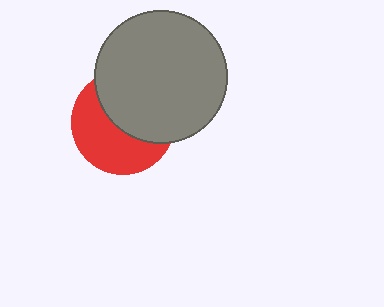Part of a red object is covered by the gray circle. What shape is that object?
It is a circle.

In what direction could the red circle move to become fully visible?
The red circle could move toward the lower-left. That would shift it out from behind the gray circle entirely.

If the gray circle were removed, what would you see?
You would see the complete red circle.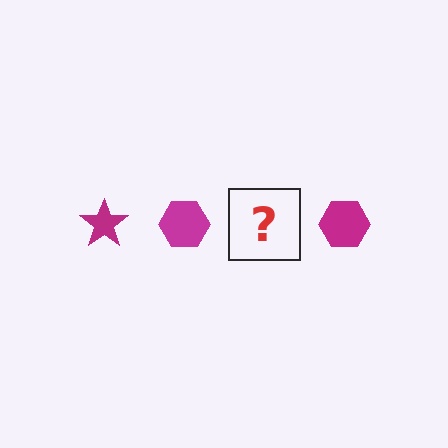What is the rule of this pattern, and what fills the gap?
The rule is that the pattern cycles through star, hexagon shapes in magenta. The gap should be filled with a magenta star.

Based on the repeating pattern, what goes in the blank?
The blank should be a magenta star.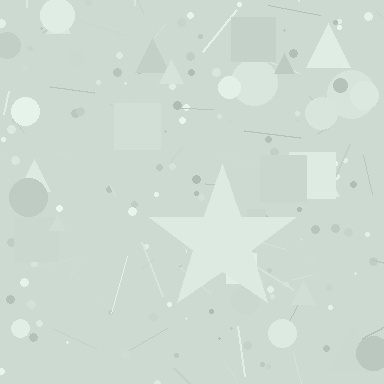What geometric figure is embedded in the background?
A star is embedded in the background.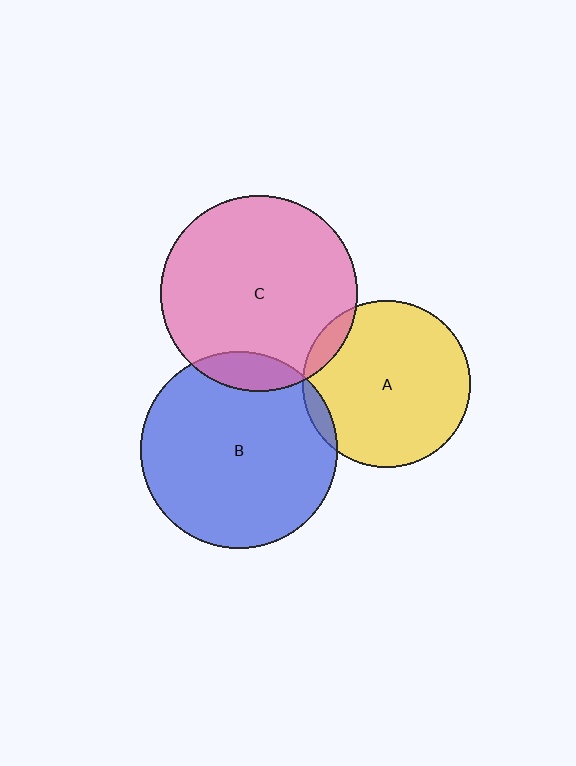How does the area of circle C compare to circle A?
Approximately 1.4 times.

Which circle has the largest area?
Circle B (blue).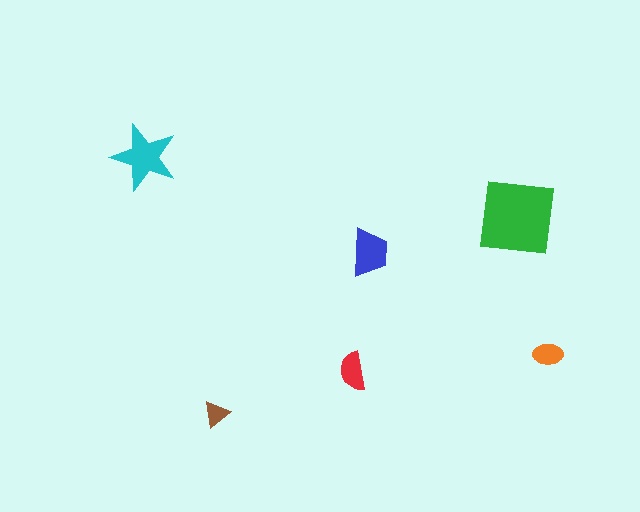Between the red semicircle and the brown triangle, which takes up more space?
The red semicircle.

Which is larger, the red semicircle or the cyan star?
The cyan star.